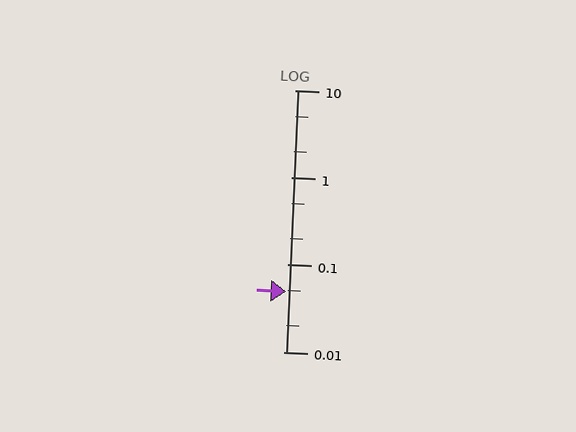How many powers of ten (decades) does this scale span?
The scale spans 3 decades, from 0.01 to 10.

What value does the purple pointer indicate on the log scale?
The pointer indicates approximately 0.049.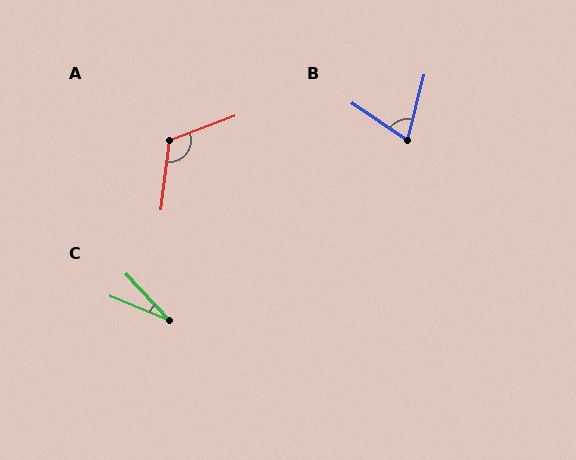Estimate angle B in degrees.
Approximately 71 degrees.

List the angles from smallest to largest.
C (25°), B (71°), A (118°).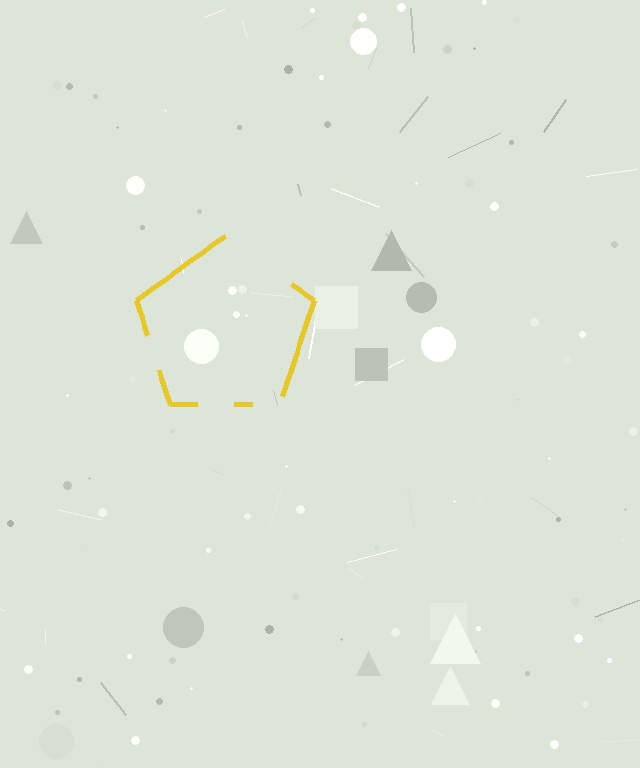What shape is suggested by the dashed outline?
The dashed outline suggests a pentagon.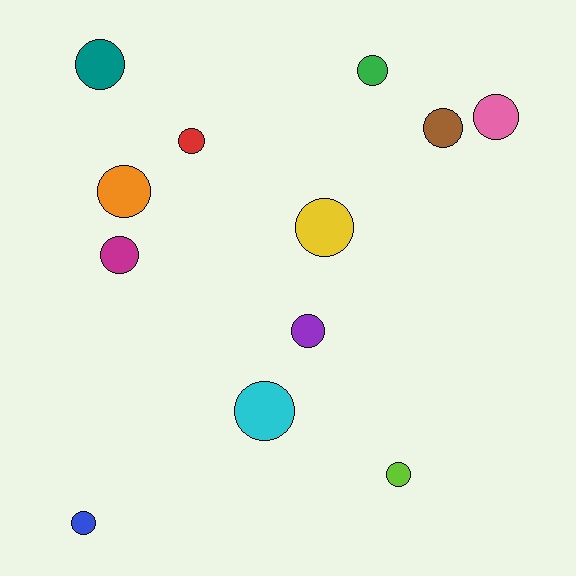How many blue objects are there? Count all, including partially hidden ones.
There is 1 blue object.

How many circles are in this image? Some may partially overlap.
There are 12 circles.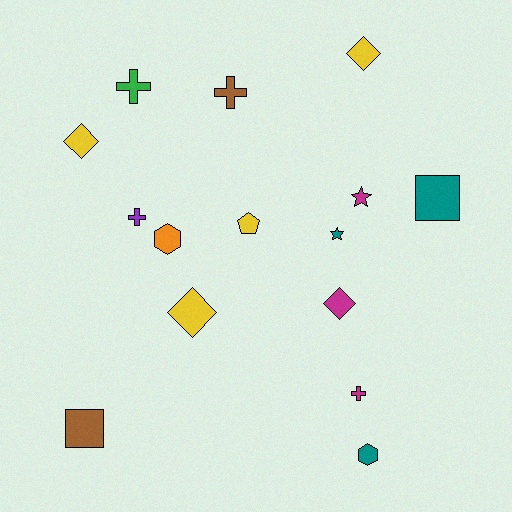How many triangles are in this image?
There are no triangles.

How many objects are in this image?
There are 15 objects.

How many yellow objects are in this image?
There are 4 yellow objects.